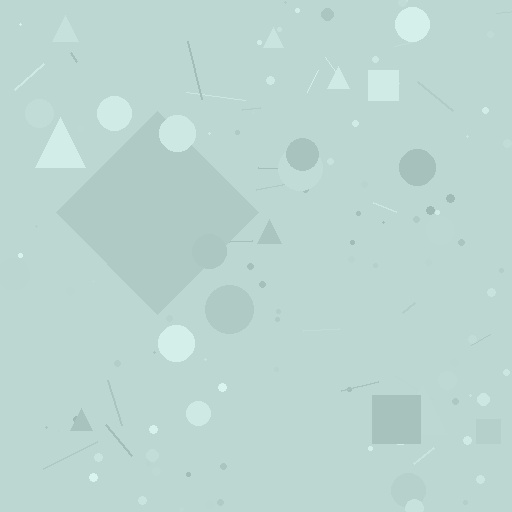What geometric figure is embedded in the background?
A diamond is embedded in the background.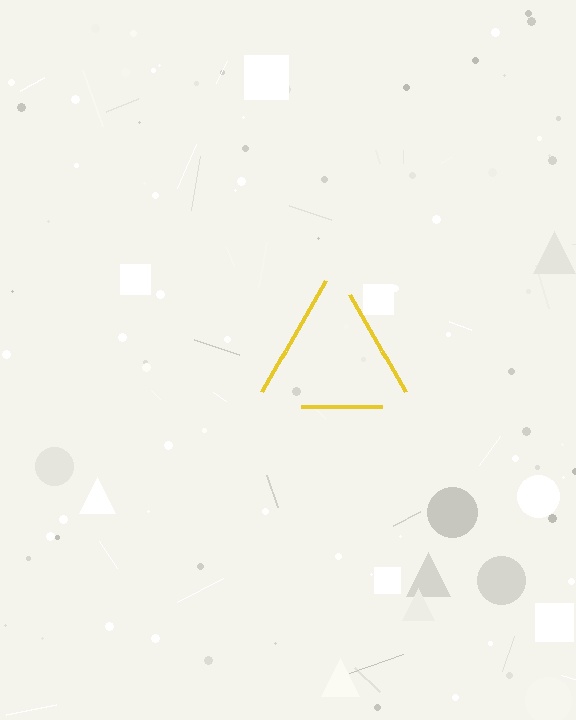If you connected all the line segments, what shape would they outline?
They would outline a triangle.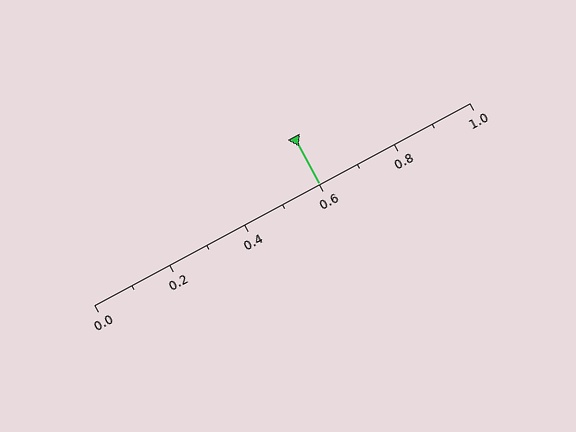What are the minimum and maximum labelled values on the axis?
The axis runs from 0.0 to 1.0.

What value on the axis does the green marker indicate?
The marker indicates approximately 0.6.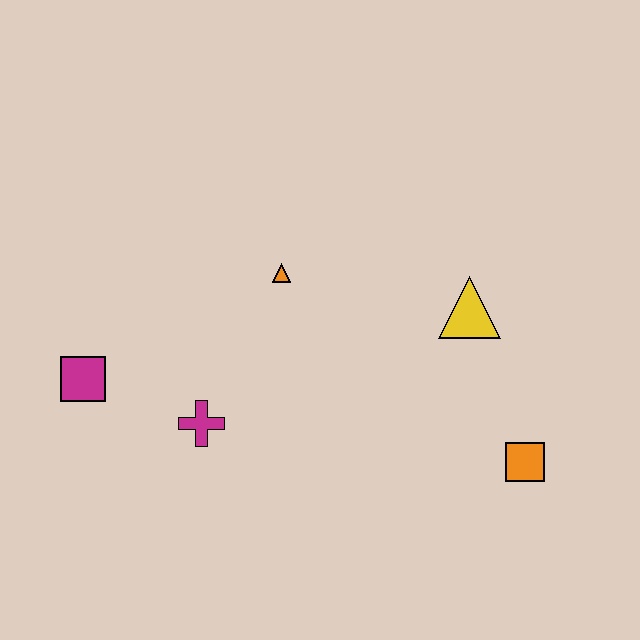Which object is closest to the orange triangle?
The magenta cross is closest to the orange triangle.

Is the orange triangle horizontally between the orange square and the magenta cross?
Yes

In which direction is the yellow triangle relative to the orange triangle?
The yellow triangle is to the right of the orange triangle.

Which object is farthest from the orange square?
The magenta square is farthest from the orange square.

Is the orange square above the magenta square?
No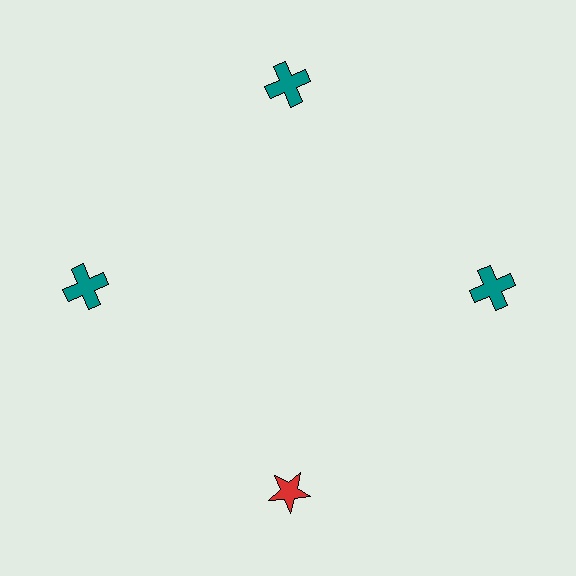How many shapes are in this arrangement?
There are 4 shapes arranged in a ring pattern.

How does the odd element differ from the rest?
It differs in both color (red instead of teal) and shape (star instead of cross).